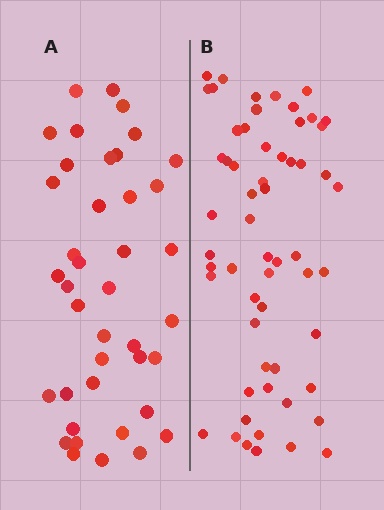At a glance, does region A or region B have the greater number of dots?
Region B (the right region) has more dots.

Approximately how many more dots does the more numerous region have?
Region B has approximately 20 more dots than region A.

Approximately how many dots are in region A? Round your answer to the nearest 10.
About 40 dots.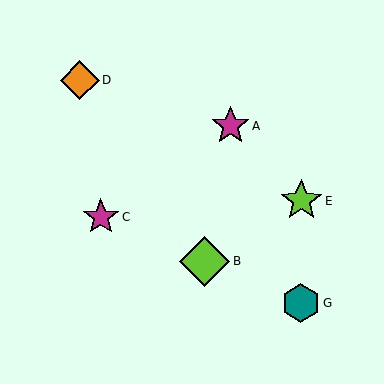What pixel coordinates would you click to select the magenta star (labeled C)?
Click at (101, 217) to select the magenta star C.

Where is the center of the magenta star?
The center of the magenta star is at (230, 126).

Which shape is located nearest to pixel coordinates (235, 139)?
The magenta star (labeled A) at (230, 126) is nearest to that location.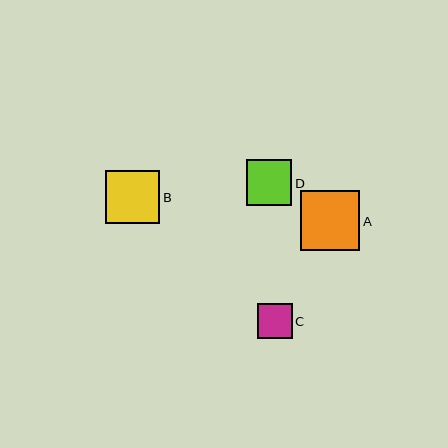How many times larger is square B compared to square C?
Square B is approximately 1.6 times the size of square C.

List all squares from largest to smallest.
From largest to smallest: A, B, D, C.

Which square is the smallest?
Square C is the smallest with a size of approximately 35 pixels.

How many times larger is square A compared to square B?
Square A is approximately 1.1 times the size of square B.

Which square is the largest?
Square A is the largest with a size of approximately 60 pixels.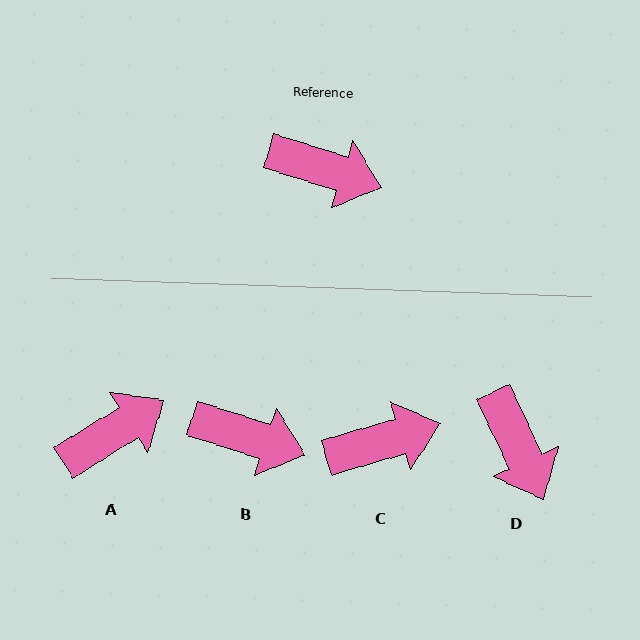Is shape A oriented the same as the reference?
No, it is off by about 50 degrees.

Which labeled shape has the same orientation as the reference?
B.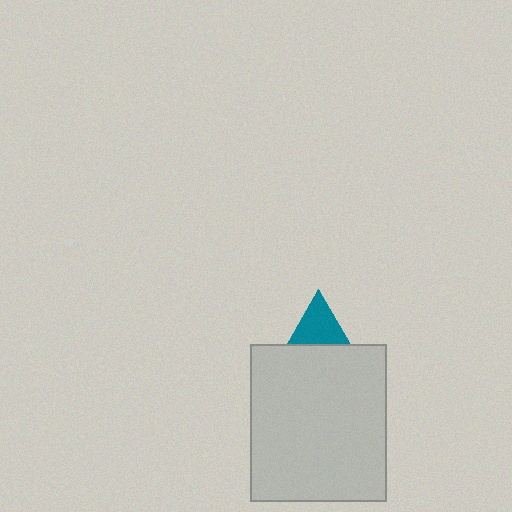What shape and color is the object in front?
The object in front is a light gray rectangle.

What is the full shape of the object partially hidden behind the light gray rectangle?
The partially hidden object is a teal triangle.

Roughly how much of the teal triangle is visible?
About half of it is visible (roughly 46%).